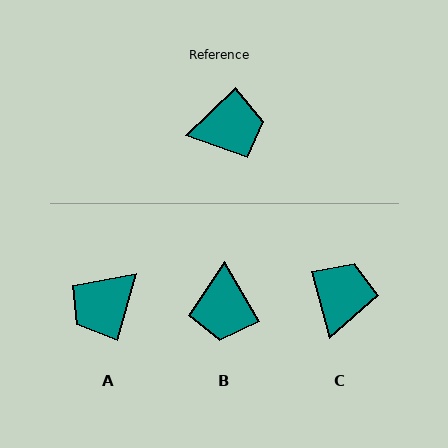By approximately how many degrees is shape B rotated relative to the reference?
Approximately 104 degrees clockwise.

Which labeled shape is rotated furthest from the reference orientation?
A, about 149 degrees away.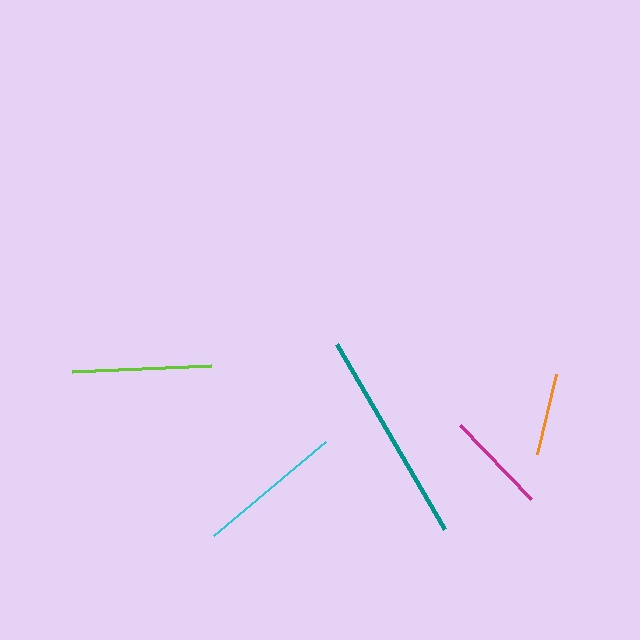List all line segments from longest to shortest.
From longest to shortest: teal, cyan, lime, magenta, orange.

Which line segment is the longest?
The teal line is the longest at approximately 215 pixels.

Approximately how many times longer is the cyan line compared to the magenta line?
The cyan line is approximately 1.4 times the length of the magenta line.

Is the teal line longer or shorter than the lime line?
The teal line is longer than the lime line.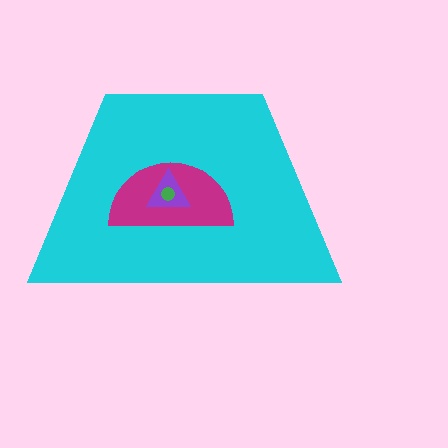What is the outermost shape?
The cyan trapezoid.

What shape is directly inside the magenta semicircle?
The purple triangle.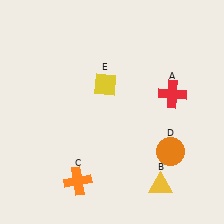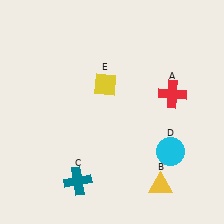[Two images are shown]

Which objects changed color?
C changed from orange to teal. D changed from orange to cyan.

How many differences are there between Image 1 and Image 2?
There are 2 differences between the two images.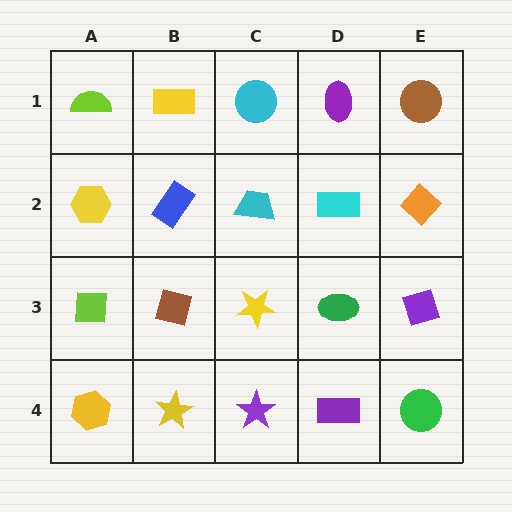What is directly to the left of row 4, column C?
A yellow star.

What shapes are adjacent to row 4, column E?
A purple diamond (row 3, column E), a purple rectangle (row 4, column D).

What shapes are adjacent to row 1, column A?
A yellow hexagon (row 2, column A), a yellow rectangle (row 1, column B).